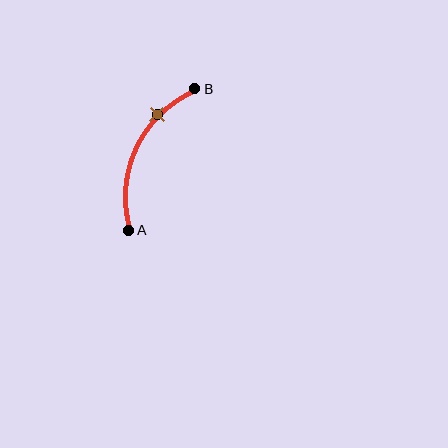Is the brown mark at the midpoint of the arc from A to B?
No. The brown mark lies on the arc but is closer to endpoint B. The arc midpoint would be at the point on the curve equidistant along the arc from both A and B.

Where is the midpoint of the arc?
The arc midpoint is the point on the curve farthest from the straight line joining A and B. It sits to the left of that line.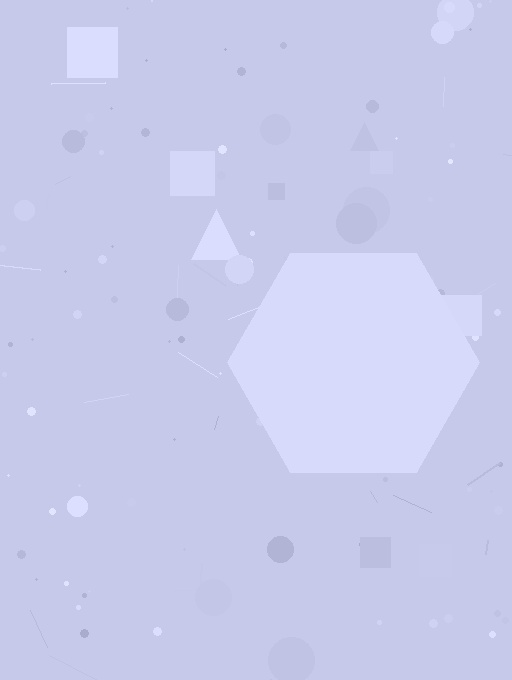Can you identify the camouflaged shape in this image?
The camouflaged shape is a hexagon.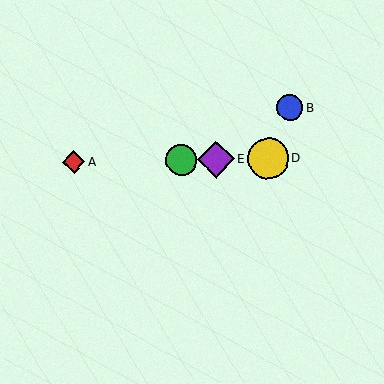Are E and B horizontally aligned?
No, E is at y≈159 and B is at y≈108.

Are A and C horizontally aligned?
Yes, both are at y≈162.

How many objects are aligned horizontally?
4 objects (A, C, D, E) are aligned horizontally.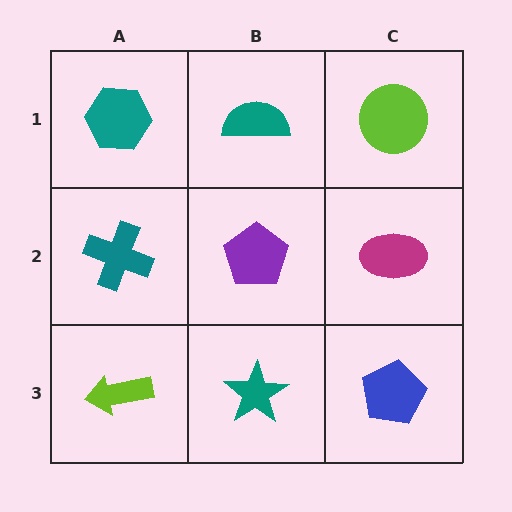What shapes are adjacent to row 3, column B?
A purple pentagon (row 2, column B), a lime arrow (row 3, column A), a blue pentagon (row 3, column C).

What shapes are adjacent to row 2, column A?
A teal hexagon (row 1, column A), a lime arrow (row 3, column A), a purple pentagon (row 2, column B).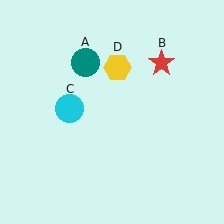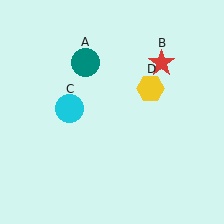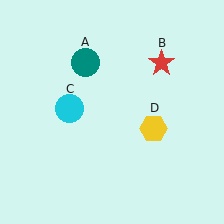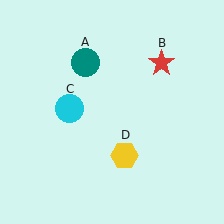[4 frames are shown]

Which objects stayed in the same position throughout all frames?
Teal circle (object A) and red star (object B) and cyan circle (object C) remained stationary.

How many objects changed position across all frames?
1 object changed position: yellow hexagon (object D).